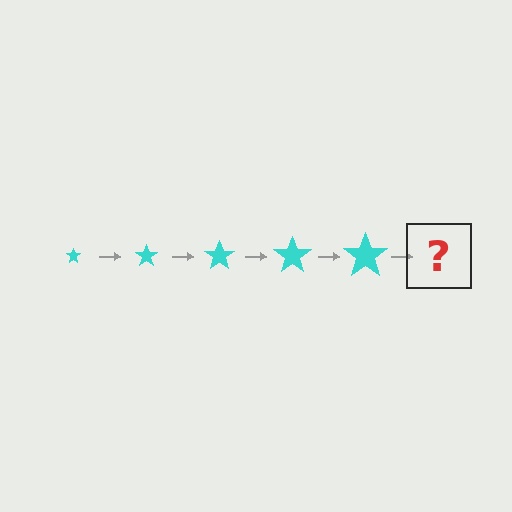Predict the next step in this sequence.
The next step is a cyan star, larger than the previous one.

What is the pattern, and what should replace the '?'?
The pattern is that the star gets progressively larger each step. The '?' should be a cyan star, larger than the previous one.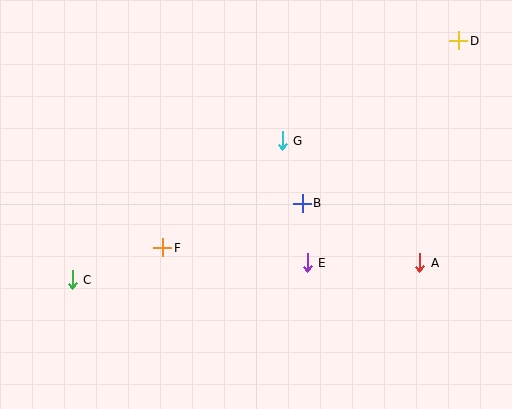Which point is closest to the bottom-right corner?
Point A is closest to the bottom-right corner.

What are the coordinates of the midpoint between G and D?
The midpoint between G and D is at (370, 91).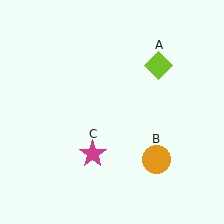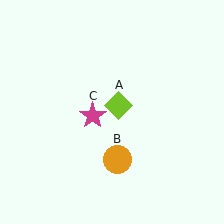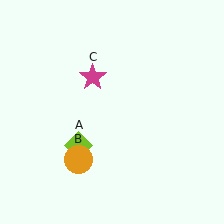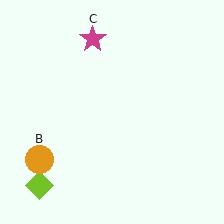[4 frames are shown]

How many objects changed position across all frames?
3 objects changed position: lime diamond (object A), orange circle (object B), magenta star (object C).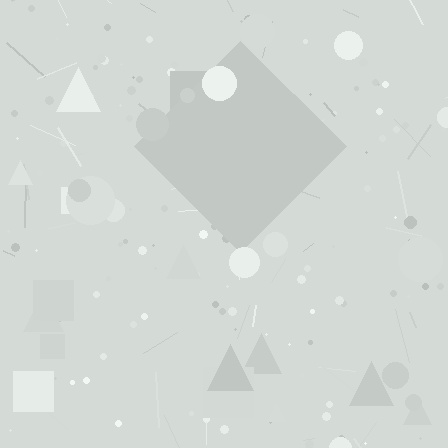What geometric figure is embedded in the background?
A diamond is embedded in the background.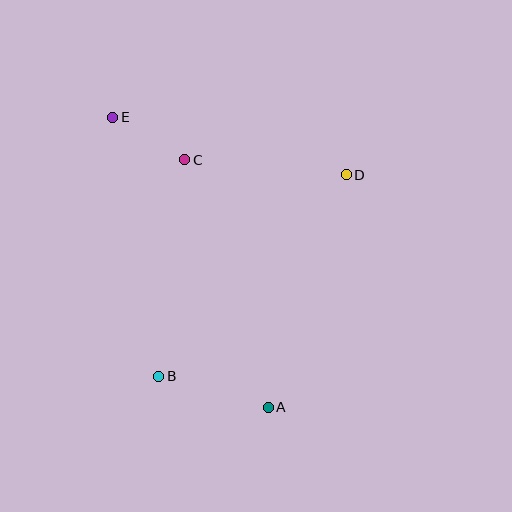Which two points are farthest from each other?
Points A and E are farthest from each other.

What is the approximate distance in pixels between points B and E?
The distance between B and E is approximately 263 pixels.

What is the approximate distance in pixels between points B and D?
The distance between B and D is approximately 276 pixels.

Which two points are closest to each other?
Points C and E are closest to each other.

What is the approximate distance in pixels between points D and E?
The distance between D and E is approximately 241 pixels.